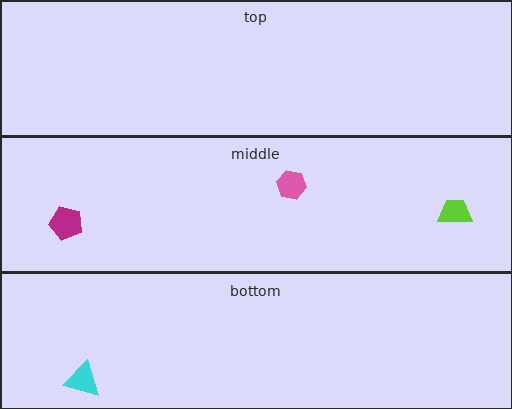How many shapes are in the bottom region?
1.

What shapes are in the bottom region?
The cyan triangle.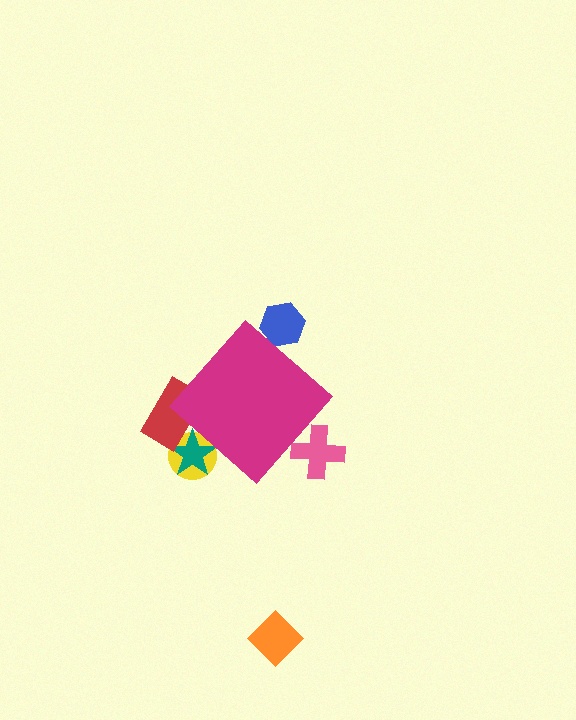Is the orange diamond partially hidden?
No, the orange diamond is fully visible.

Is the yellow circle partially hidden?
Yes, the yellow circle is partially hidden behind the magenta diamond.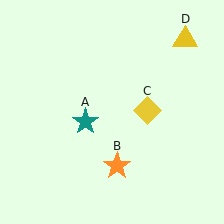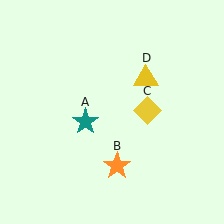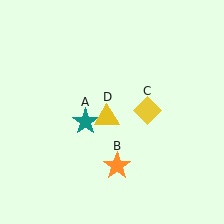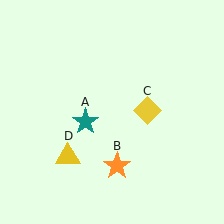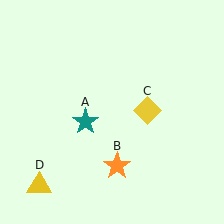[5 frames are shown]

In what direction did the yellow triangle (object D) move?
The yellow triangle (object D) moved down and to the left.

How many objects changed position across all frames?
1 object changed position: yellow triangle (object D).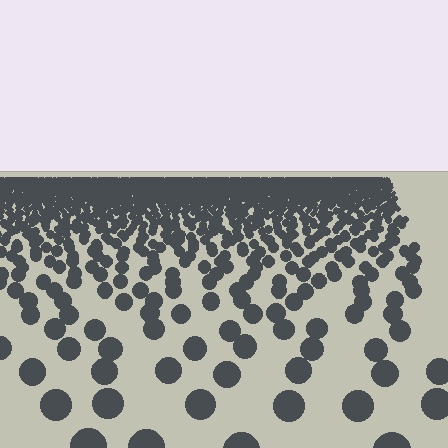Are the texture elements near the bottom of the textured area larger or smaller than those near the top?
Larger. Near the bottom, elements are closer to the viewer and appear at a bigger on-screen size.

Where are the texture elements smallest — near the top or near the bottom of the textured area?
Near the top.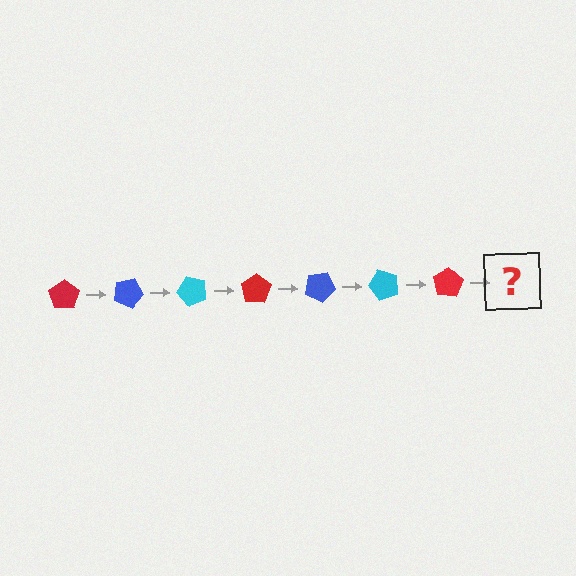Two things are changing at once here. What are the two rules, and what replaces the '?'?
The two rules are that it rotates 25 degrees each step and the color cycles through red, blue, and cyan. The '?' should be a blue pentagon, rotated 175 degrees from the start.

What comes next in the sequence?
The next element should be a blue pentagon, rotated 175 degrees from the start.